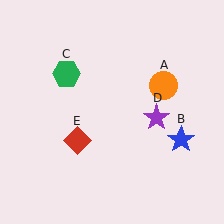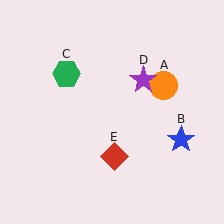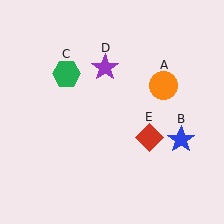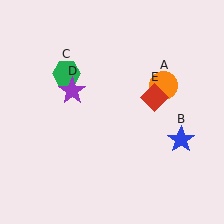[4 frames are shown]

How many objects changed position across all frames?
2 objects changed position: purple star (object D), red diamond (object E).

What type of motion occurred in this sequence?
The purple star (object D), red diamond (object E) rotated counterclockwise around the center of the scene.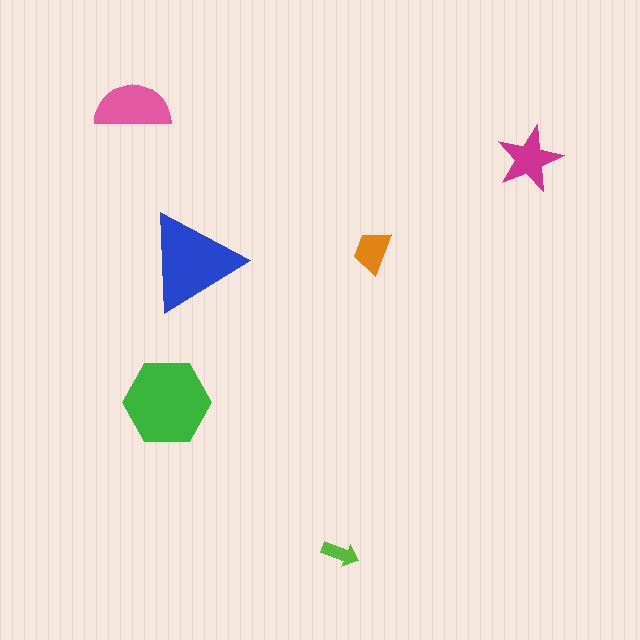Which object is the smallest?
The lime arrow.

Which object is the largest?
The green hexagon.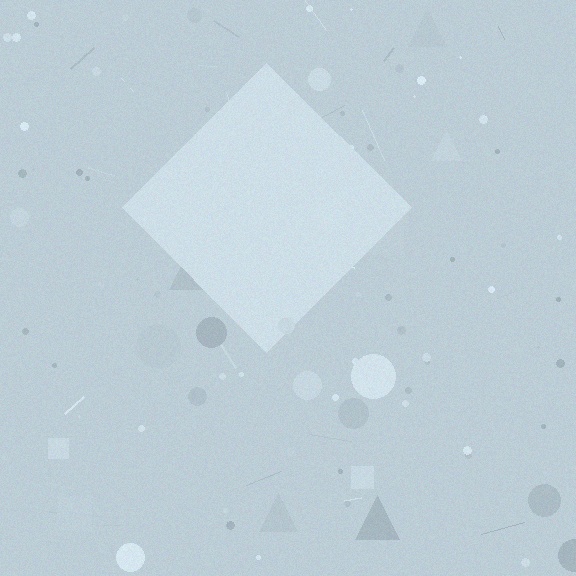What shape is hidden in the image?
A diamond is hidden in the image.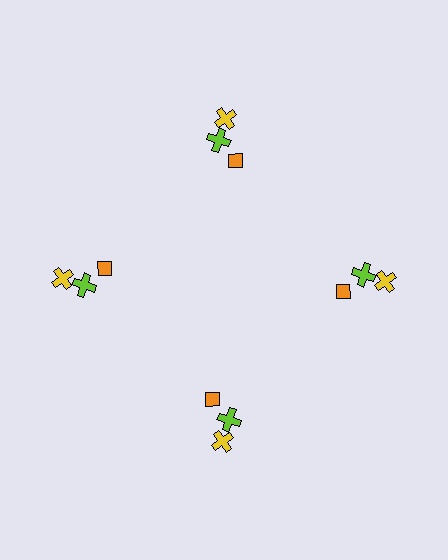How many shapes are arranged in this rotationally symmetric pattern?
There are 12 shapes, arranged in 4 groups of 3.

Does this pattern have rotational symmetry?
Yes, this pattern has 4-fold rotational symmetry. It looks the same after rotating 90 degrees around the center.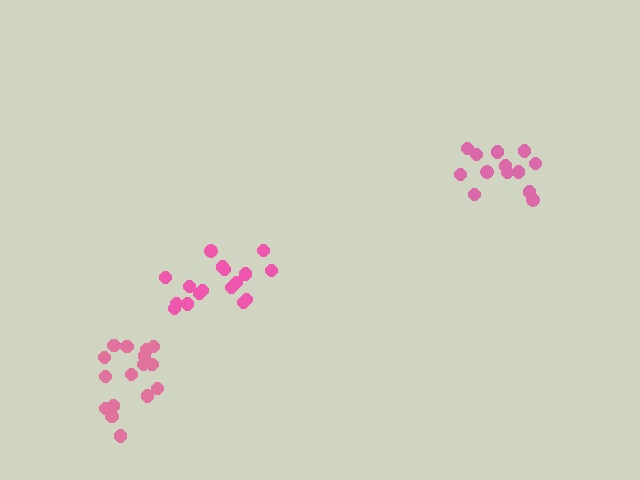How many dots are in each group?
Group 1: 16 dots, Group 2: 17 dots, Group 3: 13 dots (46 total).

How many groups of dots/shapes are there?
There are 3 groups.